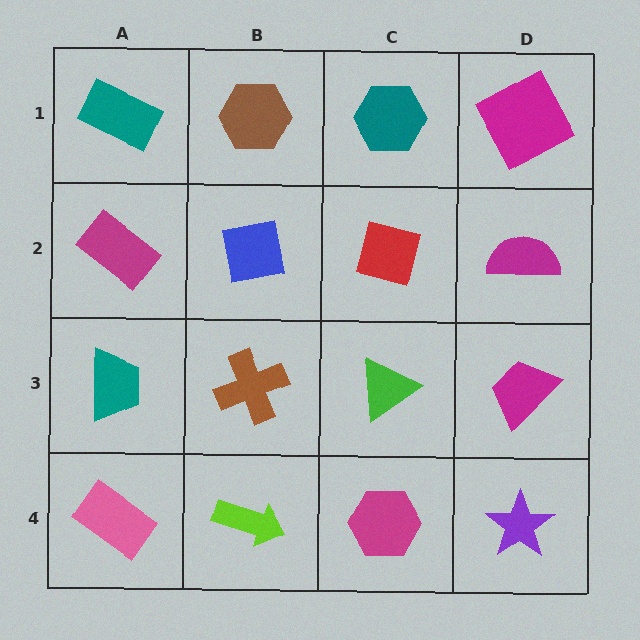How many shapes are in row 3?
4 shapes.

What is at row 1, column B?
A brown hexagon.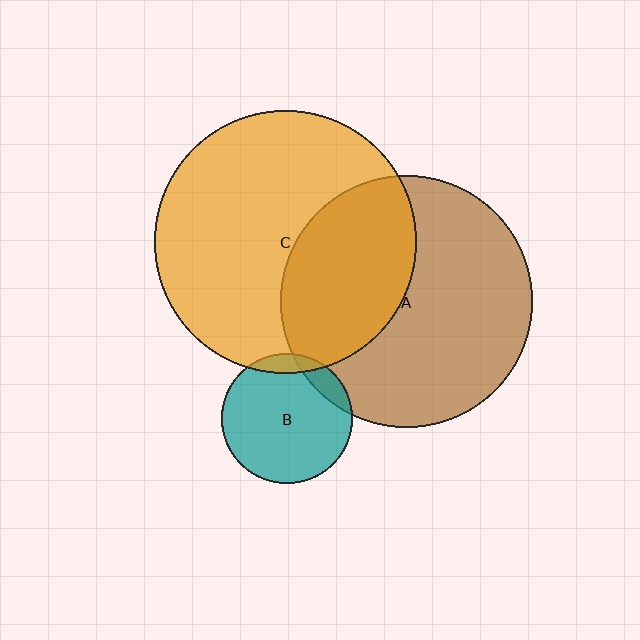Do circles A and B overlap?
Yes.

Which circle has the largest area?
Circle C (orange).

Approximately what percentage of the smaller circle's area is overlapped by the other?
Approximately 10%.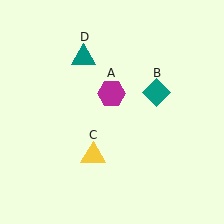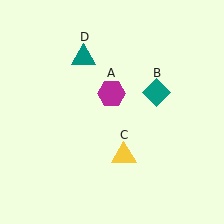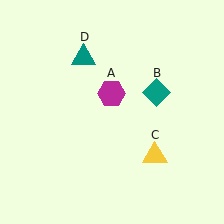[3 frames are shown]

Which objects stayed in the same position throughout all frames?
Magenta hexagon (object A) and teal diamond (object B) and teal triangle (object D) remained stationary.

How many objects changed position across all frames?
1 object changed position: yellow triangle (object C).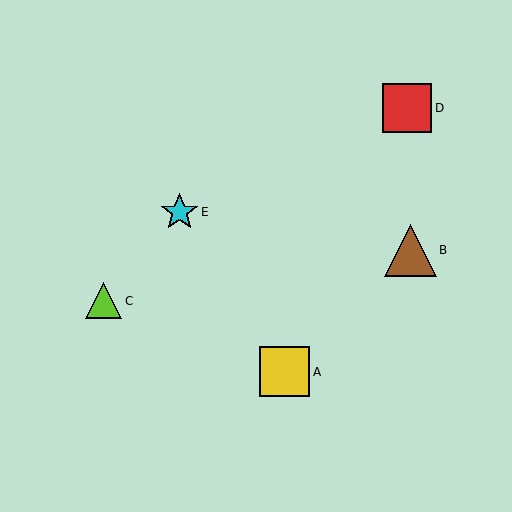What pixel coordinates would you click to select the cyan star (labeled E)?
Click at (179, 212) to select the cyan star E.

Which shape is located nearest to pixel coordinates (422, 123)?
The red square (labeled D) at (407, 108) is nearest to that location.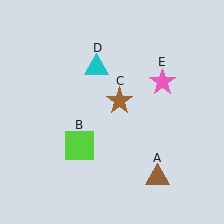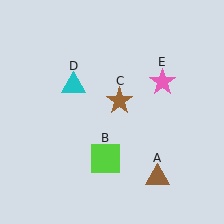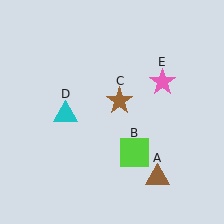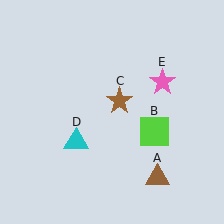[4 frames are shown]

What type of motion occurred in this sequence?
The lime square (object B), cyan triangle (object D) rotated counterclockwise around the center of the scene.